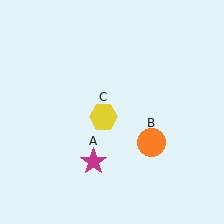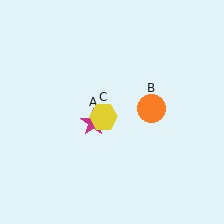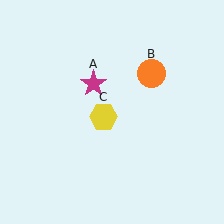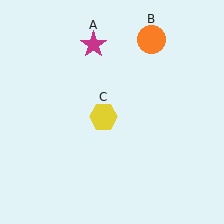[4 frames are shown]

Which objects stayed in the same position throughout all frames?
Yellow hexagon (object C) remained stationary.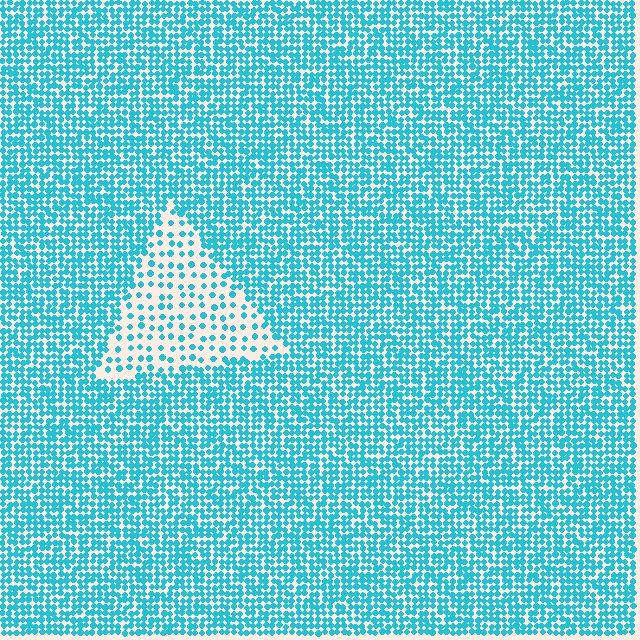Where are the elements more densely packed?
The elements are more densely packed outside the triangle boundary.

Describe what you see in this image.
The image contains small cyan elements arranged at two different densities. A triangle-shaped region is visible where the elements are less densely packed than the surrounding area.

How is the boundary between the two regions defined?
The boundary is defined by a change in element density (approximately 2.6x ratio). All elements are the same color, size, and shape.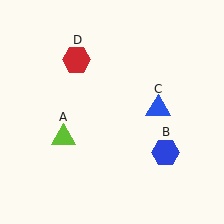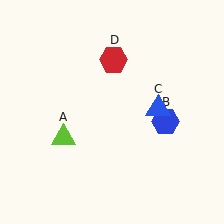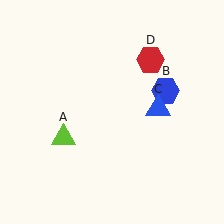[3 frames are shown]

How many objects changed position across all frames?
2 objects changed position: blue hexagon (object B), red hexagon (object D).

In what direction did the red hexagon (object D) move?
The red hexagon (object D) moved right.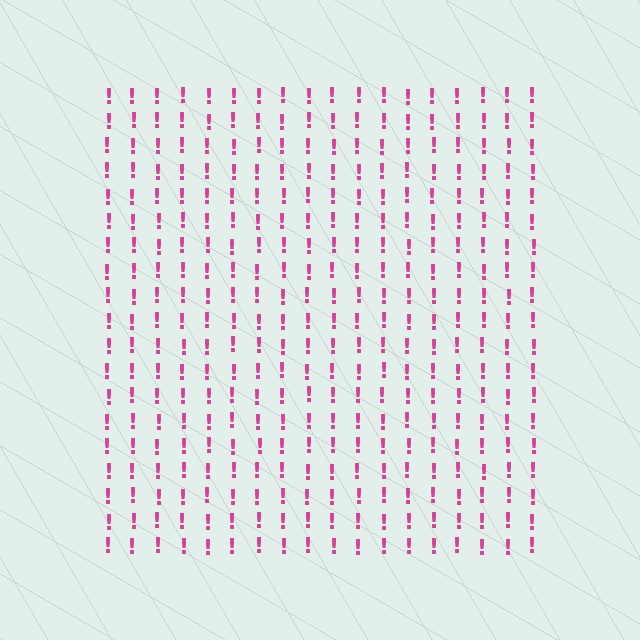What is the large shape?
The large shape is a square.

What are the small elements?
The small elements are exclamation marks.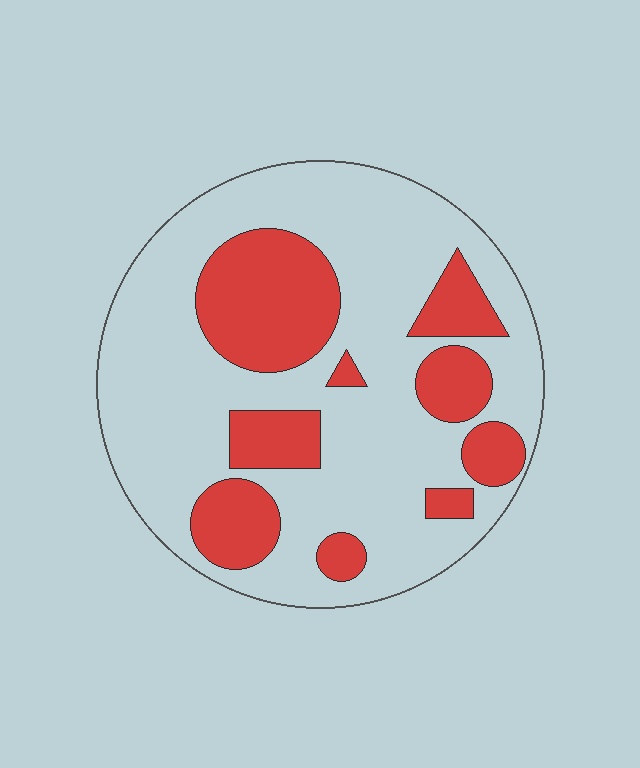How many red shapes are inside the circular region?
9.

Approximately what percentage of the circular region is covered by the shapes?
Approximately 30%.